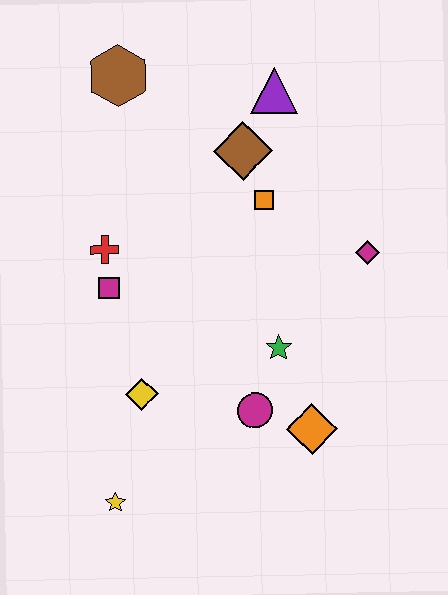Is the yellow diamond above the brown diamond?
No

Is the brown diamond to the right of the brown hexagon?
Yes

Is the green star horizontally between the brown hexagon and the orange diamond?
Yes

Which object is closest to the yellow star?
The yellow diamond is closest to the yellow star.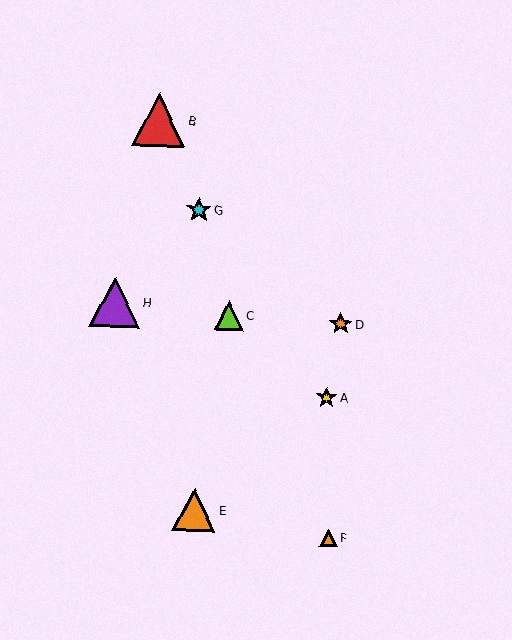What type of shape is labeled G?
Shape G is a cyan star.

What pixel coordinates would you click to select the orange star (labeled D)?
Click at (341, 324) to select the orange star D.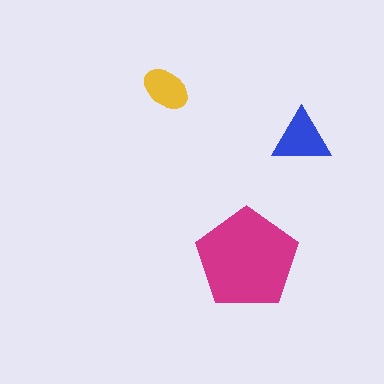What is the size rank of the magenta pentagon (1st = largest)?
1st.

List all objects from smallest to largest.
The yellow ellipse, the blue triangle, the magenta pentagon.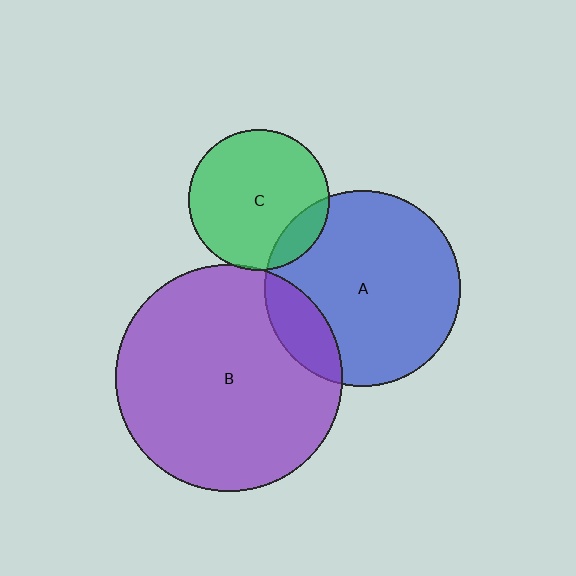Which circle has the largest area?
Circle B (purple).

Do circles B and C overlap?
Yes.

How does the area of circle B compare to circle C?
Approximately 2.6 times.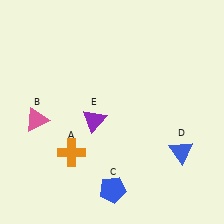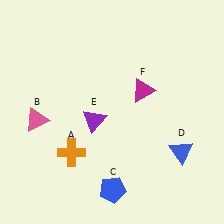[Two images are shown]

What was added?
A magenta triangle (F) was added in Image 2.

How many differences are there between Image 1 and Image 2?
There is 1 difference between the two images.